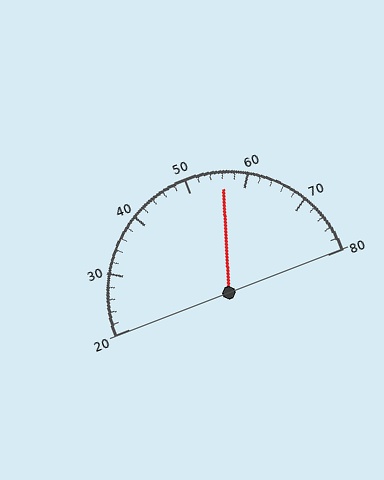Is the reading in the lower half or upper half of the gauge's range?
The reading is in the upper half of the range (20 to 80).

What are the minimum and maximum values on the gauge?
The gauge ranges from 20 to 80.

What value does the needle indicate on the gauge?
The needle indicates approximately 56.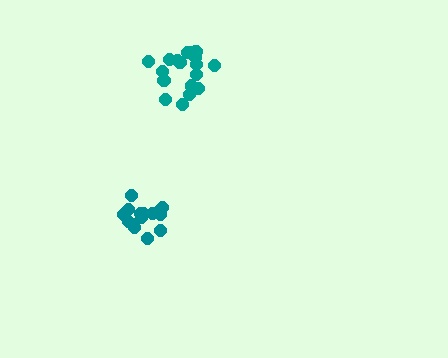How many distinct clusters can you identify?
There are 2 distinct clusters.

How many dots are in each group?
Group 1: 18 dots, Group 2: 15 dots (33 total).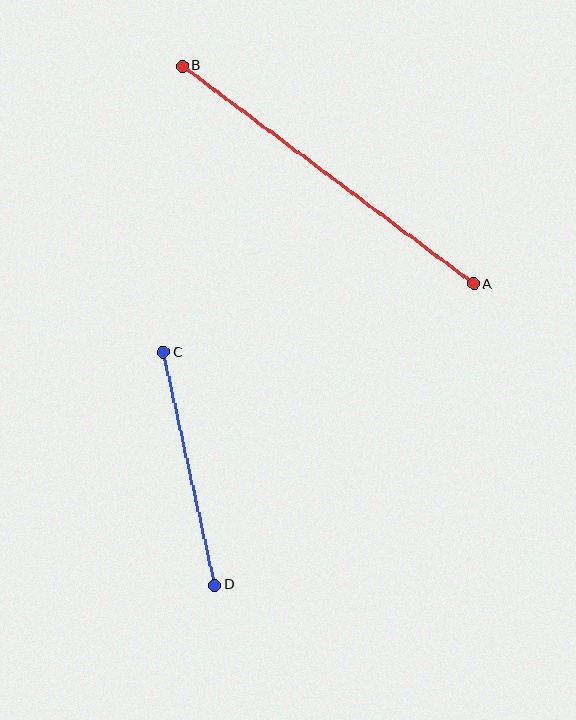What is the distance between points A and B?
The distance is approximately 364 pixels.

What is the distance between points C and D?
The distance is approximately 238 pixels.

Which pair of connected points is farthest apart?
Points A and B are farthest apart.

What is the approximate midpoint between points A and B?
The midpoint is at approximately (328, 175) pixels.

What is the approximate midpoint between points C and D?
The midpoint is at approximately (189, 469) pixels.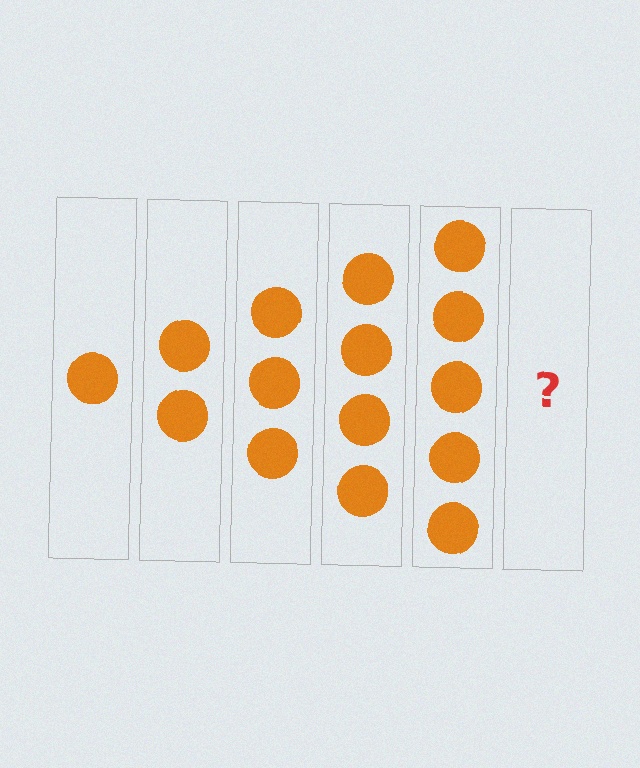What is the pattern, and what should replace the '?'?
The pattern is that each step adds one more circle. The '?' should be 6 circles.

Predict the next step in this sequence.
The next step is 6 circles.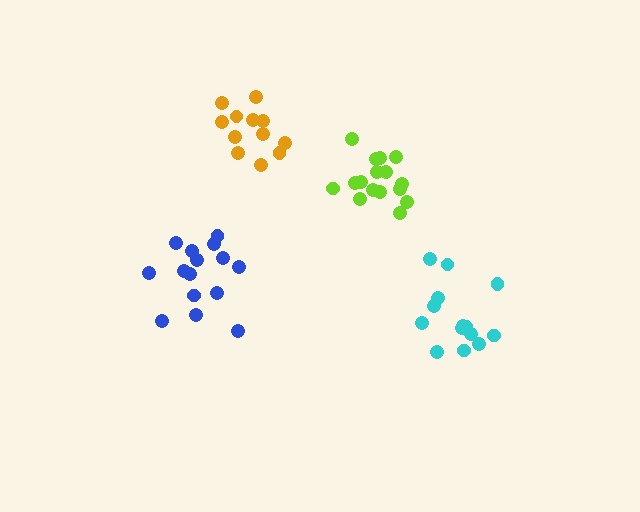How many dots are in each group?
Group 1: 14 dots, Group 2: 16 dots, Group 3: 12 dots, Group 4: 15 dots (57 total).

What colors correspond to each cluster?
The clusters are colored: cyan, lime, orange, blue.